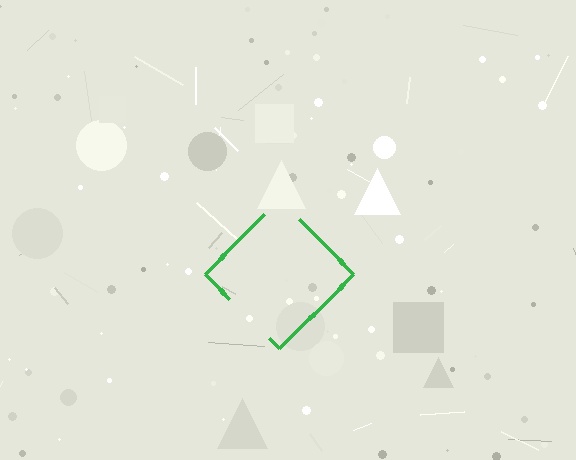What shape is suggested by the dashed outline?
The dashed outline suggests a diamond.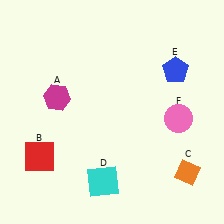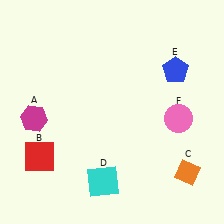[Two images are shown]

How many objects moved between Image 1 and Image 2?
1 object moved between the two images.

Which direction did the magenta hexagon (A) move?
The magenta hexagon (A) moved left.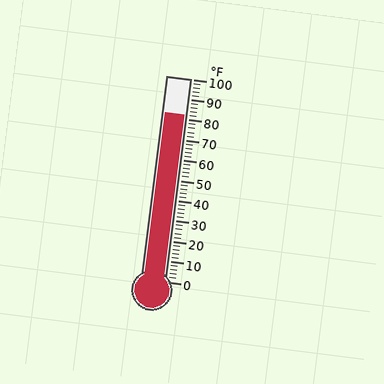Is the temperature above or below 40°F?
The temperature is above 40°F.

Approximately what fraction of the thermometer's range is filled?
The thermometer is filled to approximately 80% of its range.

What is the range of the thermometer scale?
The thermometer scale ranges from 0°F to 100°F.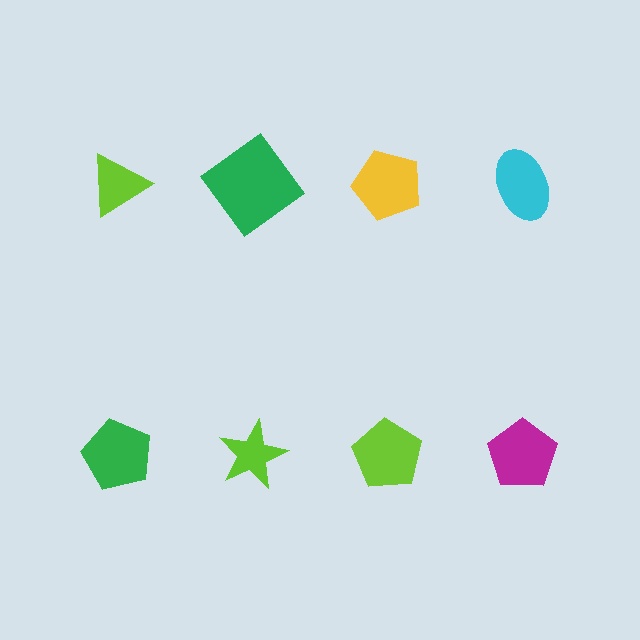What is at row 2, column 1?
A green pentagon.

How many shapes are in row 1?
4 shapes.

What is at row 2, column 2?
A lime star.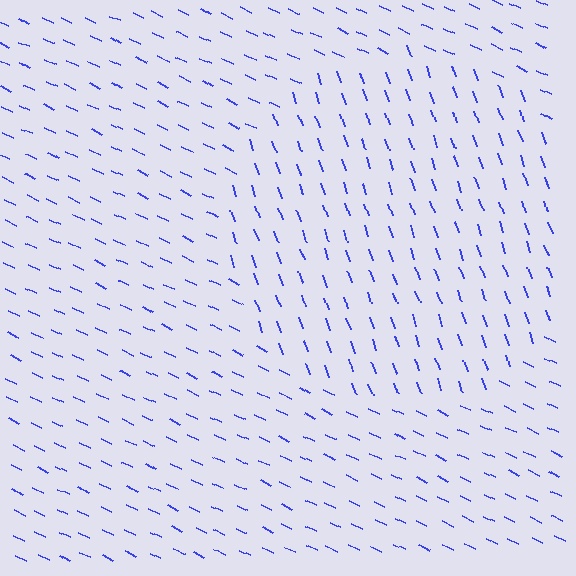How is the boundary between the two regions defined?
The boundary is defined purely by a change in line orientation (approximately 45 degrees difference). All lines are the same color and thickness.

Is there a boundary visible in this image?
Yes, there is a texture boundary formed by a change in line orientation.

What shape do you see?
I see a circle.